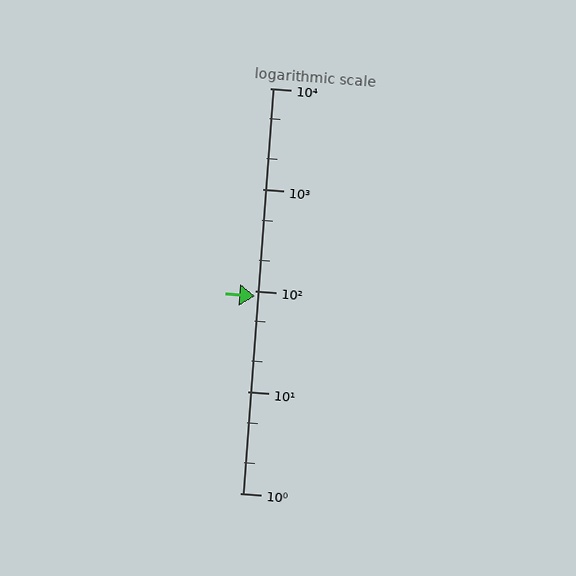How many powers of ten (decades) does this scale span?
The scale spans 4 decades, from 1 to 10000.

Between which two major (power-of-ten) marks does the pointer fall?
The pointer is between 10 and 100.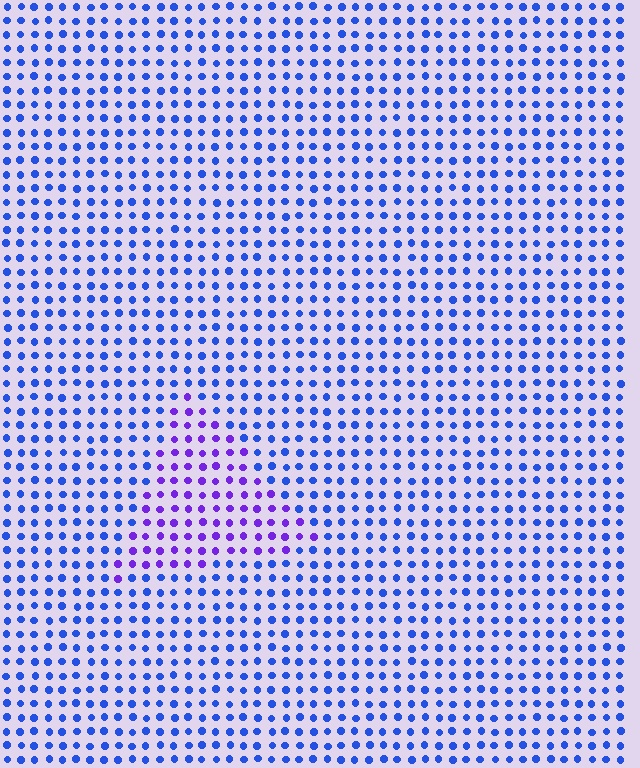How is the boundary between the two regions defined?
The boundary is defined purely by a slight shift in hue (about 41 degrees). Spacing, size, and orientation are identical on both sides.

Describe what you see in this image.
The image is filled with small blue elements in a uniform arrangement. A triangle-shaped region is visible where the elements are tinted to a slightly different hue, forming a subtle color boundary.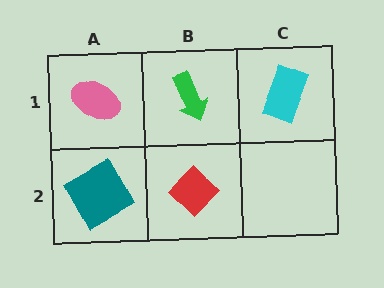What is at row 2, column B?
A red diamond.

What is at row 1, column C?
A cyan rectangle.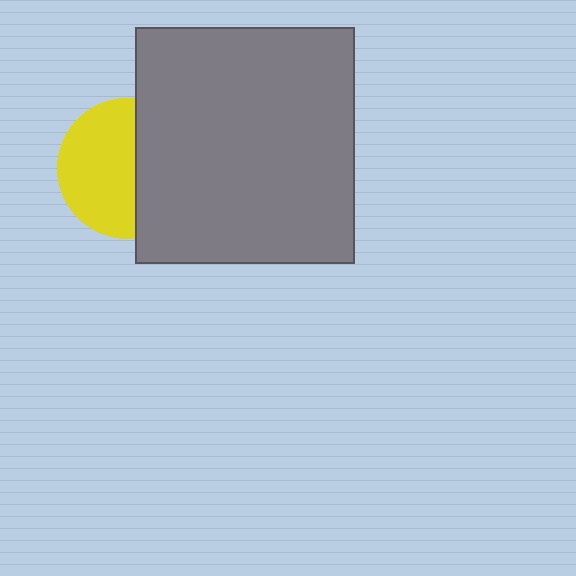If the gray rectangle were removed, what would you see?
You would see the complete yellow circle.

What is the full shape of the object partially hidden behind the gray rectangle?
The partially hidden object is a yellow circle.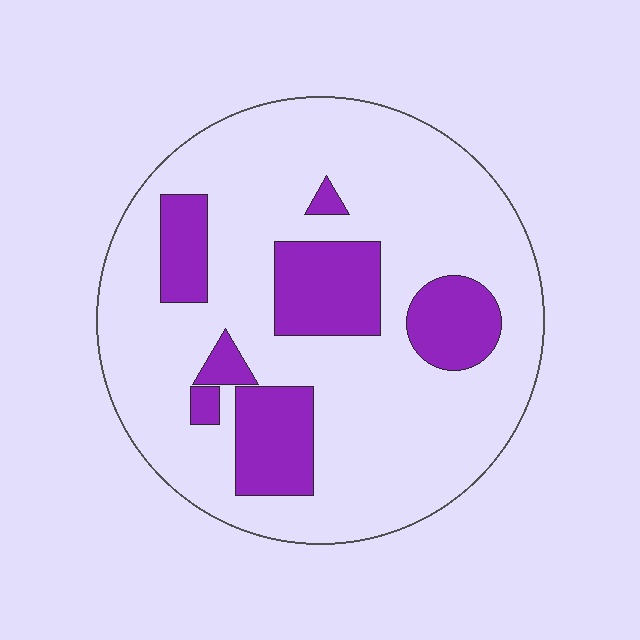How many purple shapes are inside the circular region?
7.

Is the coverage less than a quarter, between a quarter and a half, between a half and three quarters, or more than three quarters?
Less than a quarter.